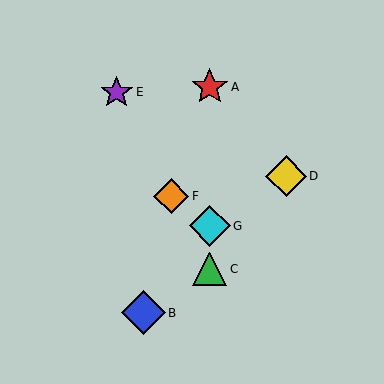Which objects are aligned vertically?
Objects A, C, G are aligned vertically.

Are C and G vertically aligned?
Yes, both are at x≈210.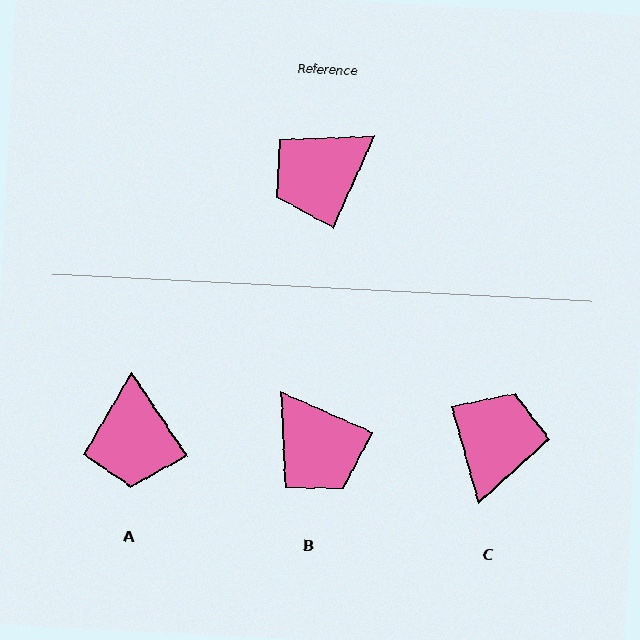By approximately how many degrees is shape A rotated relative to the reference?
Approximately 58 degrees counter-clockwise.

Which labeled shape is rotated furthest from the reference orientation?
C, about 140 degrees away.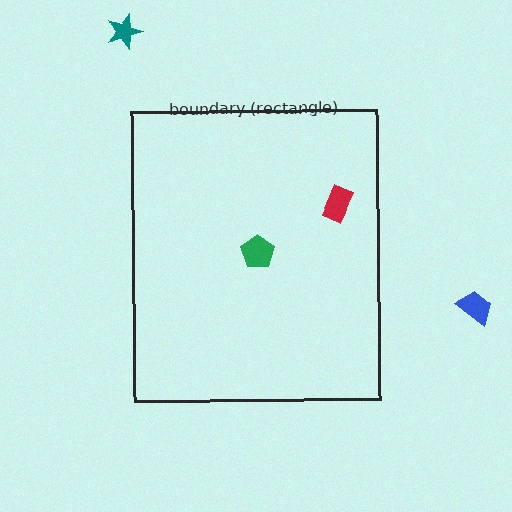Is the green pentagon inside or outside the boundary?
Inside.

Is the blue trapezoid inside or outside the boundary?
Outside.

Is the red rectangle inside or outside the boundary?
Inside.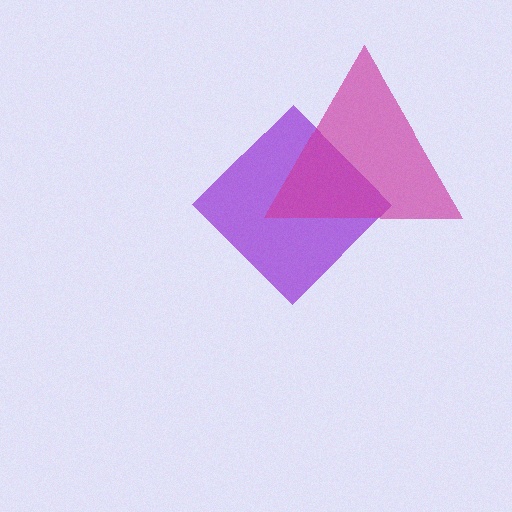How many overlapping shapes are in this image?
There are 2 overlapping shapes in the image.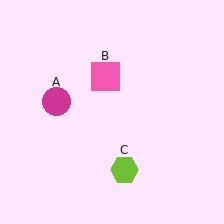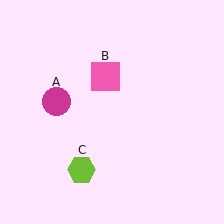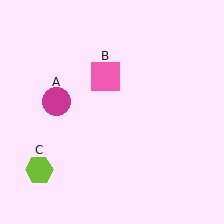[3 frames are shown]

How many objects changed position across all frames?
1 object changed position: lime hexagon (object C).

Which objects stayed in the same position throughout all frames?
Magenta circle (object A) and pink square (object B) remained stationary.